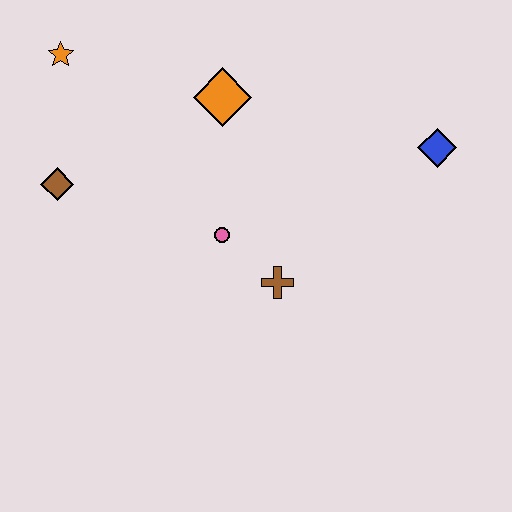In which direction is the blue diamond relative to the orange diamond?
The blue diamond is to the right of the orange diamond.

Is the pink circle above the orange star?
No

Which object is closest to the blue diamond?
The brown cross is closest to the blue diamond.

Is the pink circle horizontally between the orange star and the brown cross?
Yes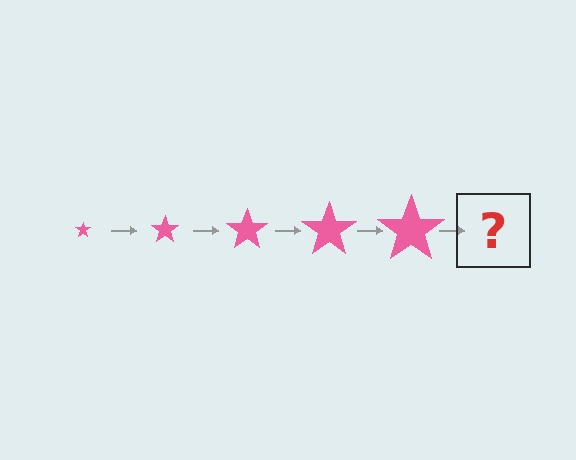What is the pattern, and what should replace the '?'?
The pattern is that the star gets progressively larger each step. The '?' should be a pink star, larger than the previous one.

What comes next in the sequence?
The next element should be a pink star, larger than the previous one.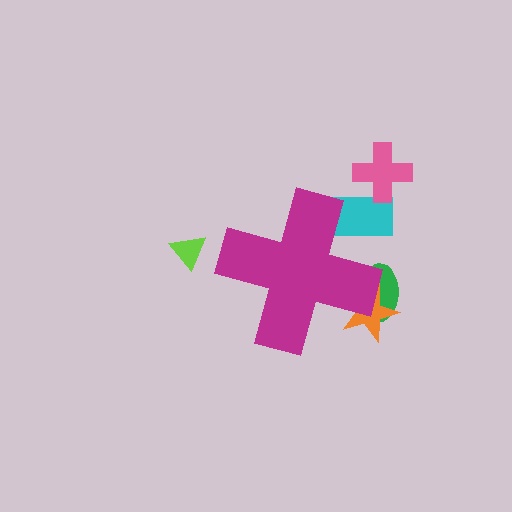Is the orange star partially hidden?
Yes, the orange star is partially hidden behind the magenta cross.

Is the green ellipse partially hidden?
Yes, the green ellipse is partially hidden behind the magenta cross.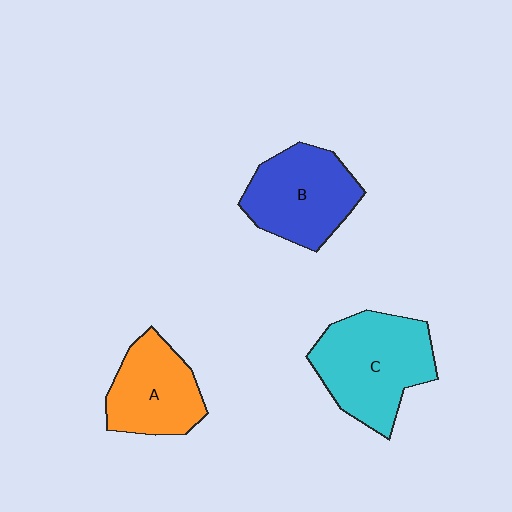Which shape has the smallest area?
Shape A (orange).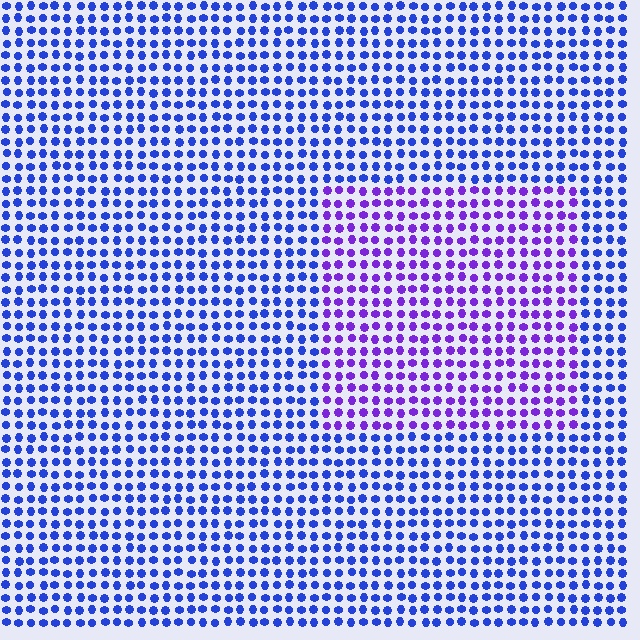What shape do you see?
I see a rectangle.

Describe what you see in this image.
The image is filled with small blue elements in a uniform arrangement. A rectangle-shaped region is visible where the elements are tinted to a slightly different hue, forming a subtle color boundary.